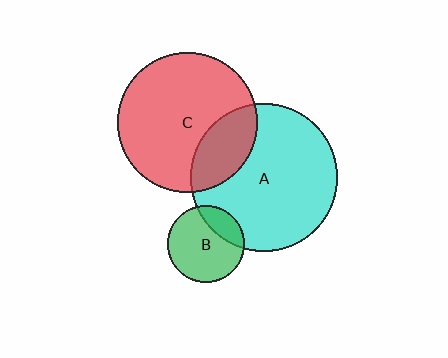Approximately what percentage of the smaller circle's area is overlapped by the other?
Approximately 25%.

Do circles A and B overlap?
Yes.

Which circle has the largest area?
Circle A (cyan).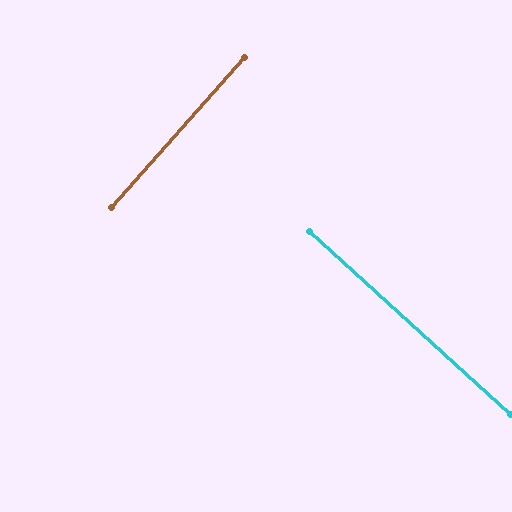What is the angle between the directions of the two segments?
Approximately 89 degrees.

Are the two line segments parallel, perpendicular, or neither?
Perpendicular — they meet at approximately 89°.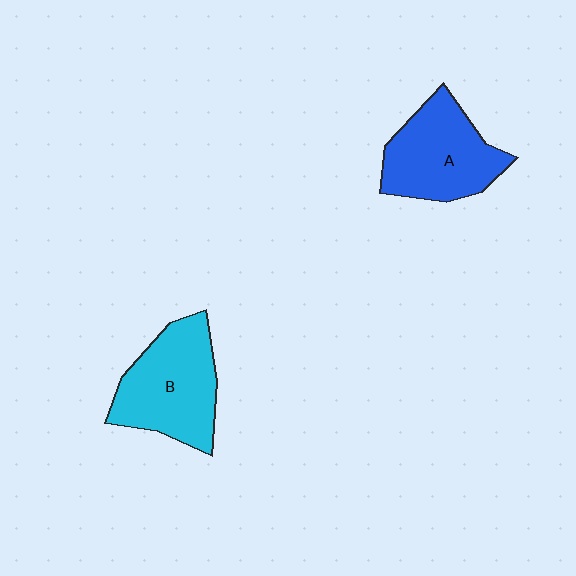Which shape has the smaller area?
Shape A (blue).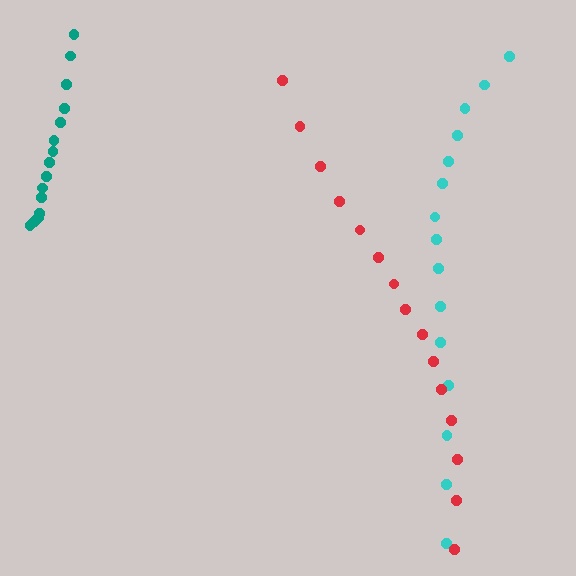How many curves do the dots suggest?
There are 3 distinct paths.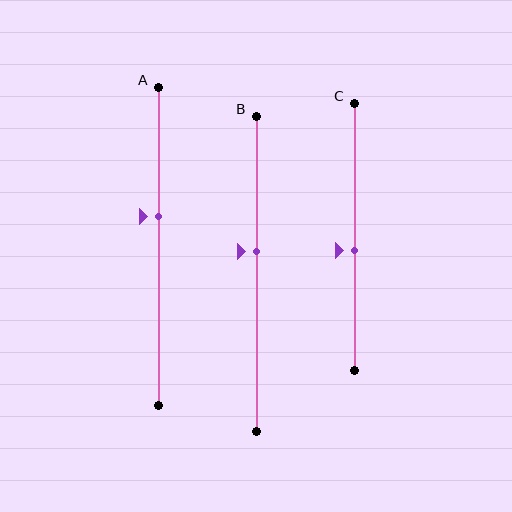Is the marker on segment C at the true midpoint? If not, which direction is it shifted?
No, the marker on segment C is shifted downward by about 5% of the segment length.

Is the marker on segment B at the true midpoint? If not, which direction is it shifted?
No, the marker on segment B is shifted upward by about 7% of the segment length.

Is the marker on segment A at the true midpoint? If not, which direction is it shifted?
No, the marker on segment A is shifted upward by about 9% of the segment length.